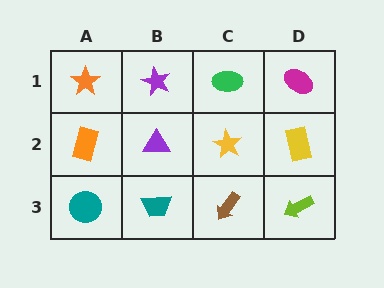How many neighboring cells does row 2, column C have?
4.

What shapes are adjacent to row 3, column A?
An orange rectangle (row 2, column A), a teal trapezoid (row 3, column B).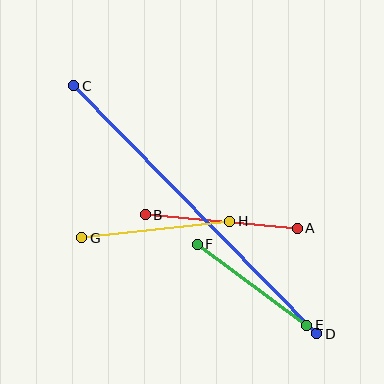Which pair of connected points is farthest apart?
Points C and D are farthest apart.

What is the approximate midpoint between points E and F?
The midpoint is at approximately (252, 285) pixels.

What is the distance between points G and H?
The distance is approximately 149 pixels.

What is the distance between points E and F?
The distance is approximately 136 pixels.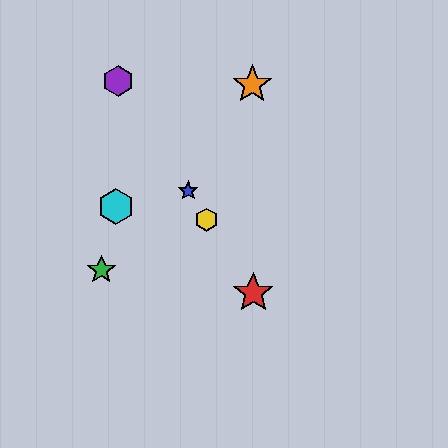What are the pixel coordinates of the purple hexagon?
The purple hexagon is at (118, 81).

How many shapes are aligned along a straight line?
4 shapes (the red star, the blue star, the yellow hexagon, the purple hexagon) are aligned along a straight line.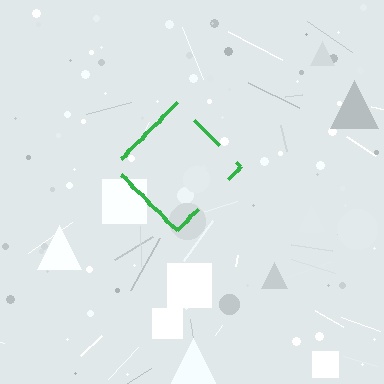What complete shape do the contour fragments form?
The contour fragments form a diamond.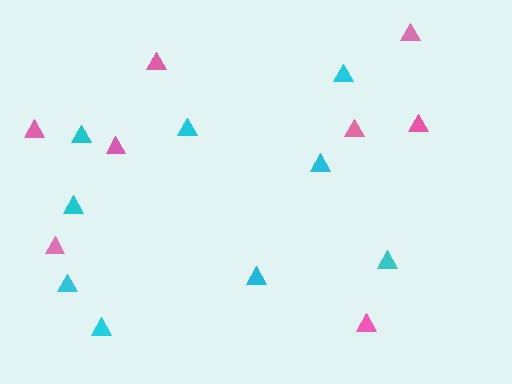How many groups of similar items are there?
There are 2 groups: one group of cyan triangles (9) and one group of pink triangles (8).